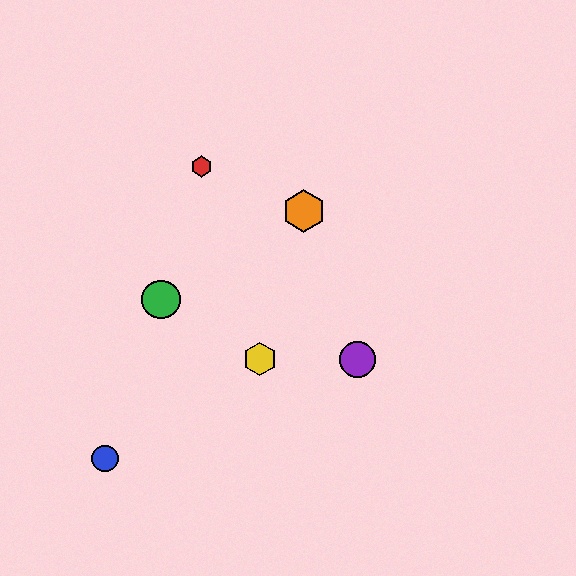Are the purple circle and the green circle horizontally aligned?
No, the purple circle is at y≈359 and the green circle is at y≈300.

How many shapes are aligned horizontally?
2 shapes (the yellow hexagon, the purple circle) are aligned horizontally.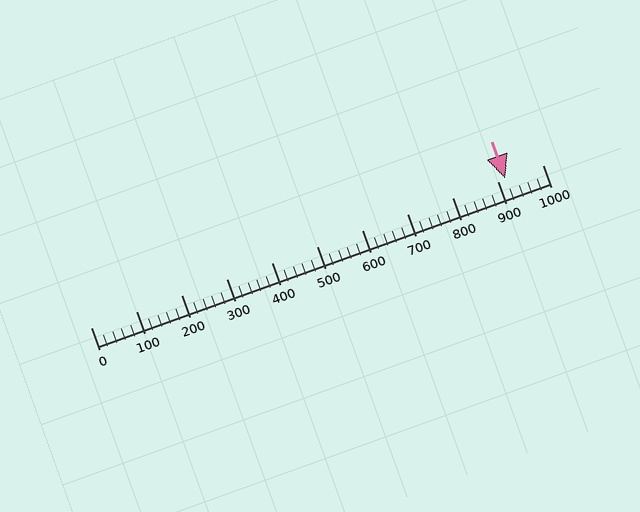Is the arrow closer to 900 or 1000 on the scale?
The arrow is closer to 900.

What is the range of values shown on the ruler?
The ruler shows values from 0 to 1000.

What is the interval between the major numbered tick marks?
The major tick marks are spaced 100 units apart.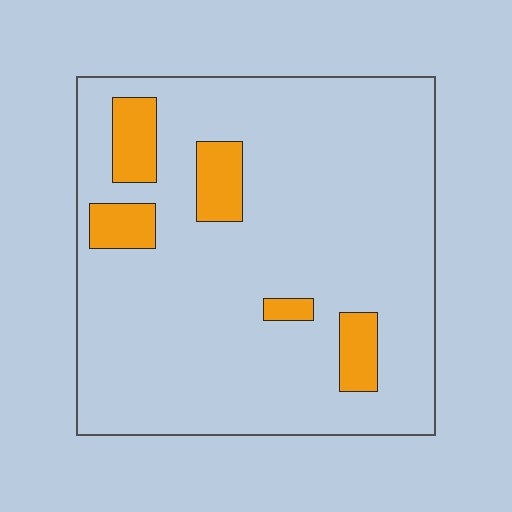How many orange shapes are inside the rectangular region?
5.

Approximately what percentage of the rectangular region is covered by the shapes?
Approximately 10%.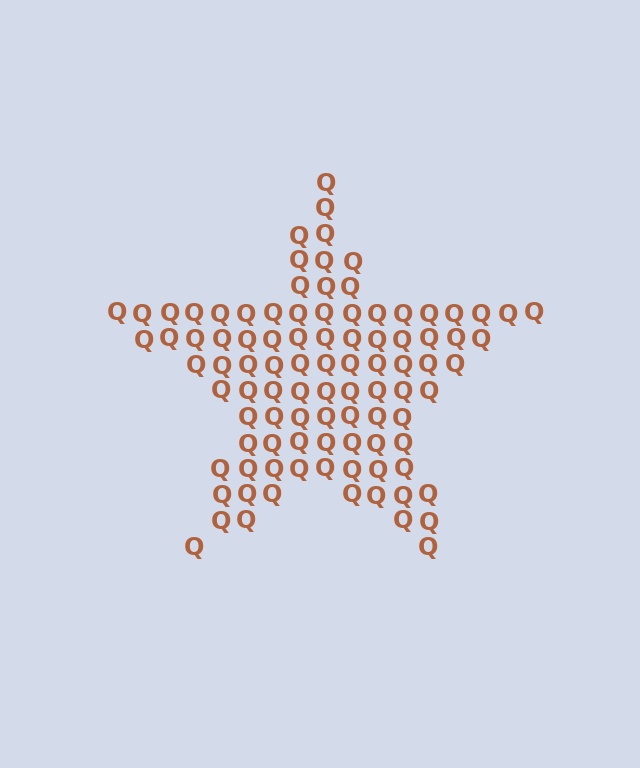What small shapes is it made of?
It is made of small letter Q's.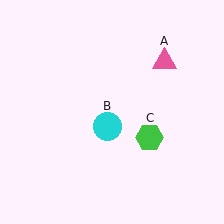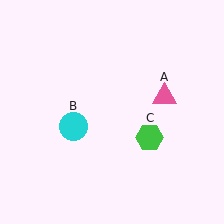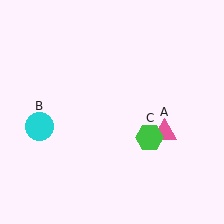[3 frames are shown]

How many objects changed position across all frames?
2 objects changed position: pink triangle (object A), cyan circle (object B).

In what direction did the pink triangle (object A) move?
The pink triangle (object A) moved down.